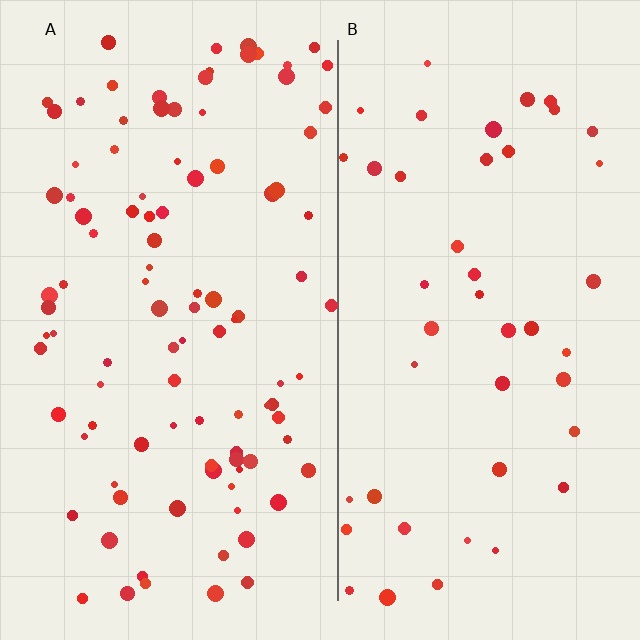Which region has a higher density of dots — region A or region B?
A (the left).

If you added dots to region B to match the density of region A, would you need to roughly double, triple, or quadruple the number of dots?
Approximately double.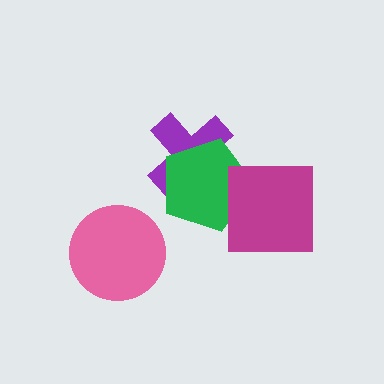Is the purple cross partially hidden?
Yes, it is partially covered by another shape.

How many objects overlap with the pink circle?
0 objects overlap with the pink circle.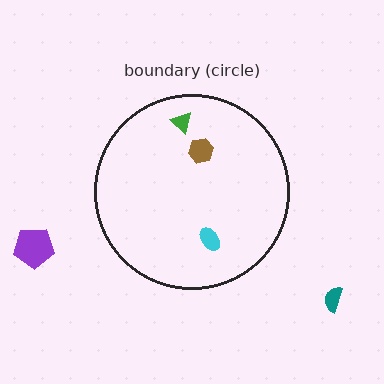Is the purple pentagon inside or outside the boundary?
Outside.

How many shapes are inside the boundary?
3 inside, 2 outside.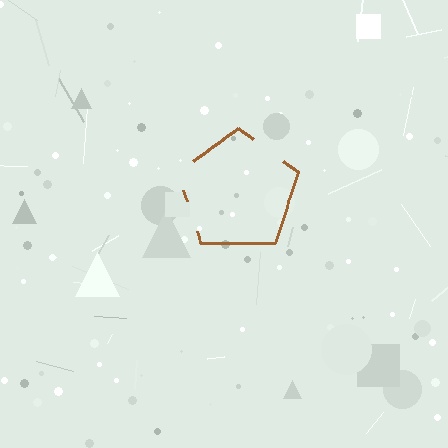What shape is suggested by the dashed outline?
The dashed outline suggests a pentagon.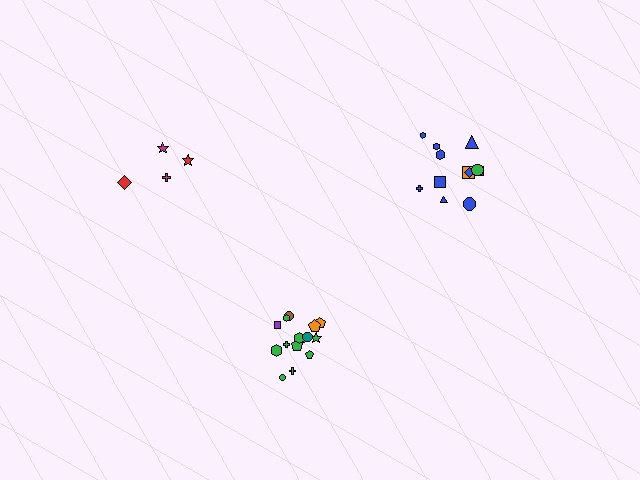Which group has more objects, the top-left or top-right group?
The top-right group.